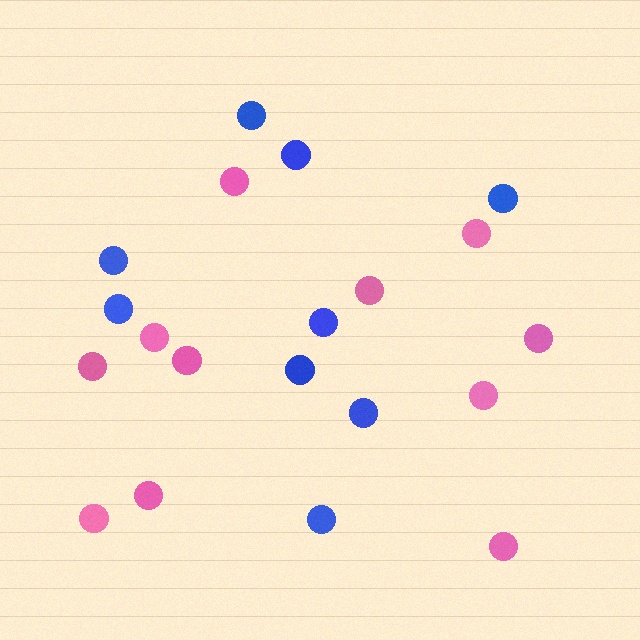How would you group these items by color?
There are 2 groups: one group of blue circles (9) and one group of pink circles (11).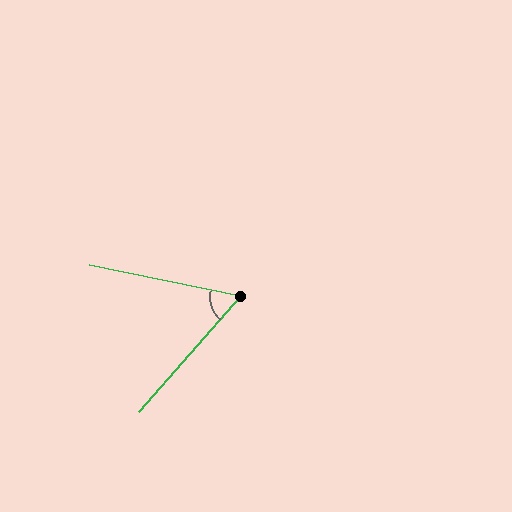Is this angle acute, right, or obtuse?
It is acute.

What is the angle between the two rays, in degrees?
Approximately 60 degrees.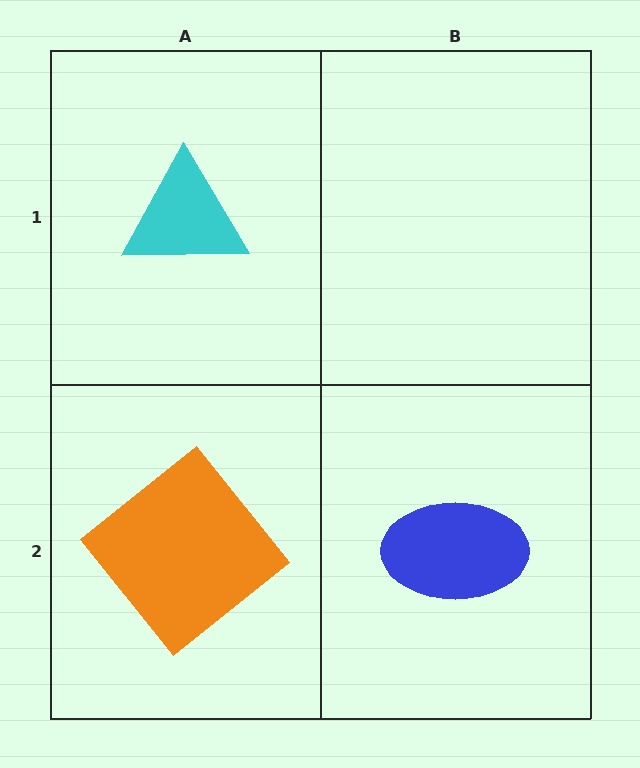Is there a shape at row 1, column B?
No, that cell is empty.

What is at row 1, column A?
A cyan triangle.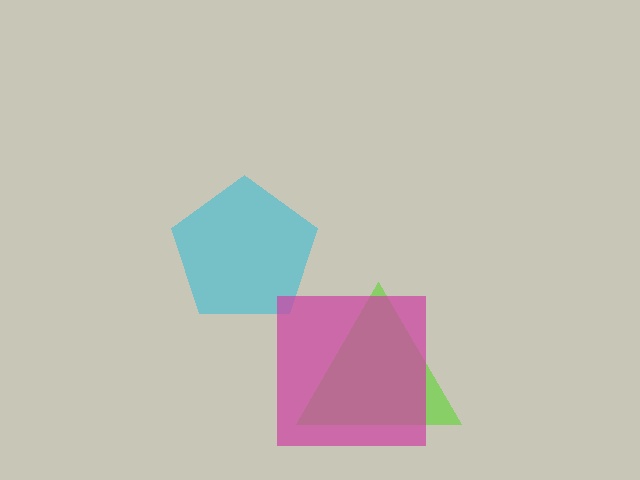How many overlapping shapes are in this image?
There are 3 overlapping shapes in the image.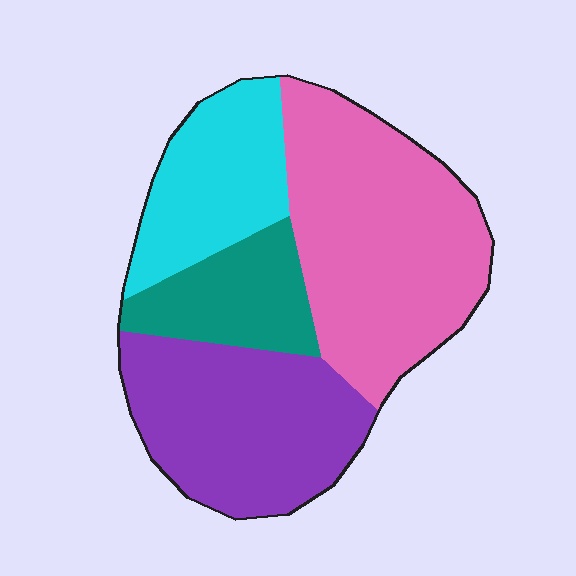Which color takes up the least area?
Teal, at roughly 15%.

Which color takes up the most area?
Pink, at roughly 40%.